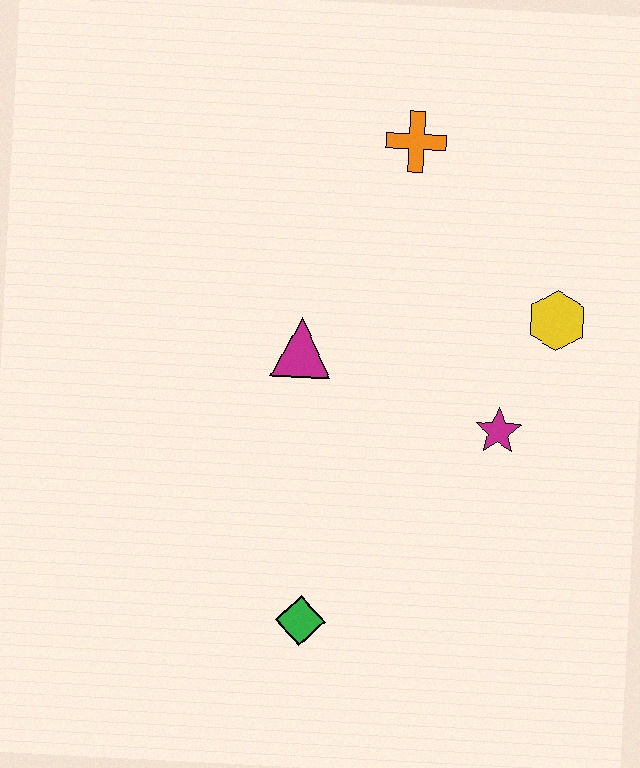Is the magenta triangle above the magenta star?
Yes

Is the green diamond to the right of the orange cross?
No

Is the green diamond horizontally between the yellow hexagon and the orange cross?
No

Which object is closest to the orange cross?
The yellow hexagon is closest to the orange cross.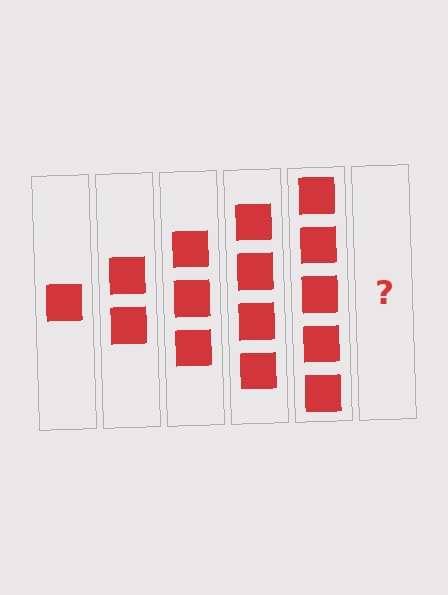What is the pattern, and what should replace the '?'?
The pattern is that each step adds one more square. The '?' should be 6 squares.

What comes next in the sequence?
The next element should be 6 squares.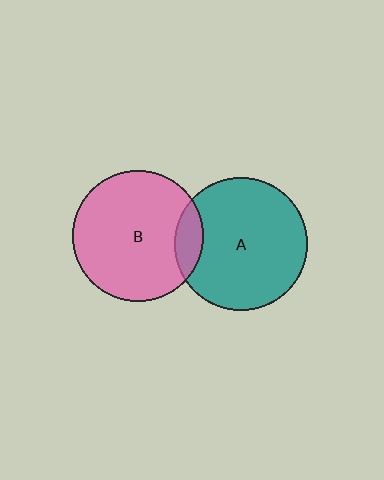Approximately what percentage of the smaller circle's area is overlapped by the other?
Approximately 10%.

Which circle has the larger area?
Circle A (teal).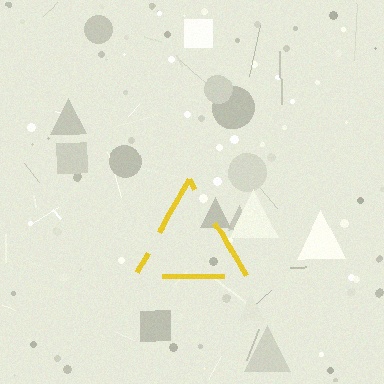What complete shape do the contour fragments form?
The contour fragments form a triangle.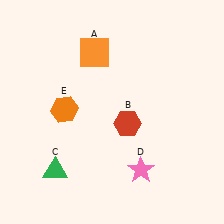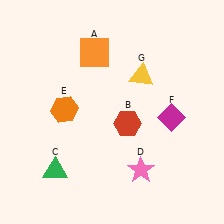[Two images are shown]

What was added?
A magenta diamond (F), a yellow triangle (G) were added in Image 2.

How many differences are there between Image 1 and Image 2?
There are 2 differences between the two images.